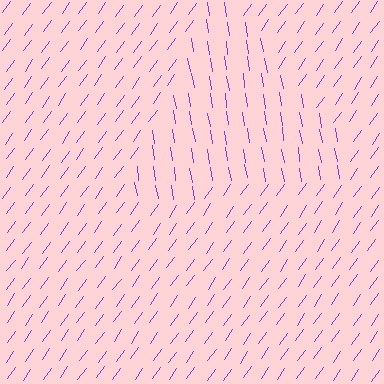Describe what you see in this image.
The image is filled with small purple line segments. A triangle region in the image has lines oriented differently from the surrounding lines, creating a visible texture boundary.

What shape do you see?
I see a triangle.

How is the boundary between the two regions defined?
The boundary is defined purely by a change in line orientation (approximately 45 degrees difference). All lines are the same color and thickness.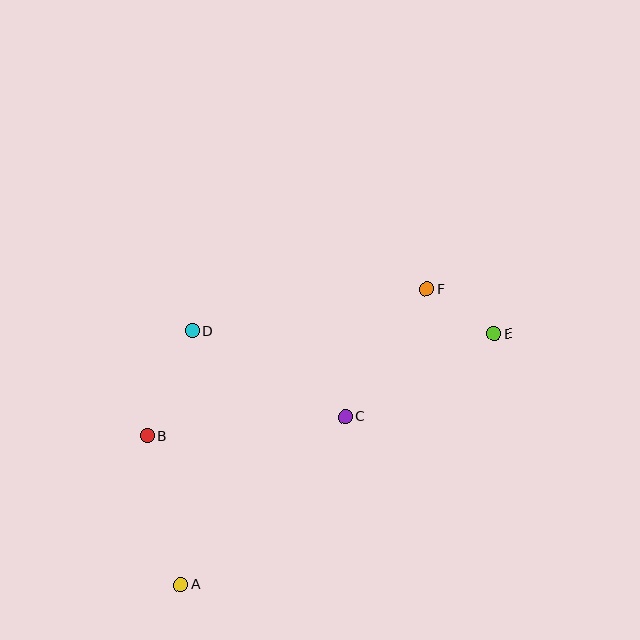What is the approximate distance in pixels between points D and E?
The distance between D and E is approximately 302 pixels.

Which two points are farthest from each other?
Points A and E are farthest from each other.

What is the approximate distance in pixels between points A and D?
The distance between A and D is approximately 254 pixels.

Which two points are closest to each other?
Points E and F are closest to each other.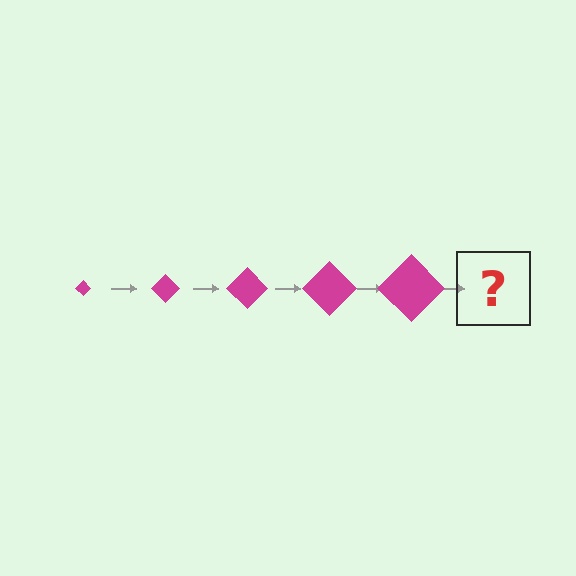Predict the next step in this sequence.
The next step is a magenta diamond, larger than the previous one.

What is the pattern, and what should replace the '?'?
The pattern is that the diamond gets progressively larger each step. The '?' should be a magenta diamond, larger than the previous one.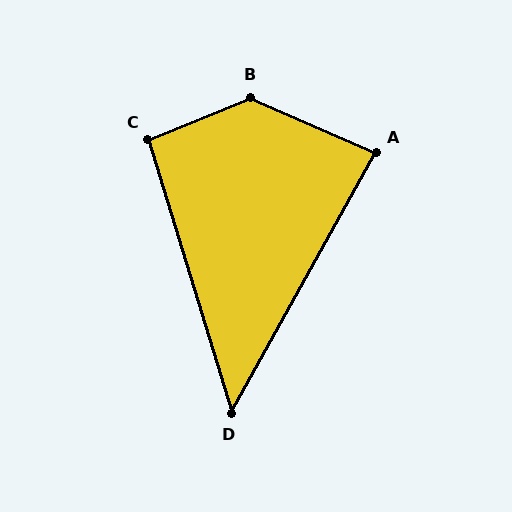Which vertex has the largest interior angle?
B, at approximately 134 degrees.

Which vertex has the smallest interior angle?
D, at approximately 46 degrees.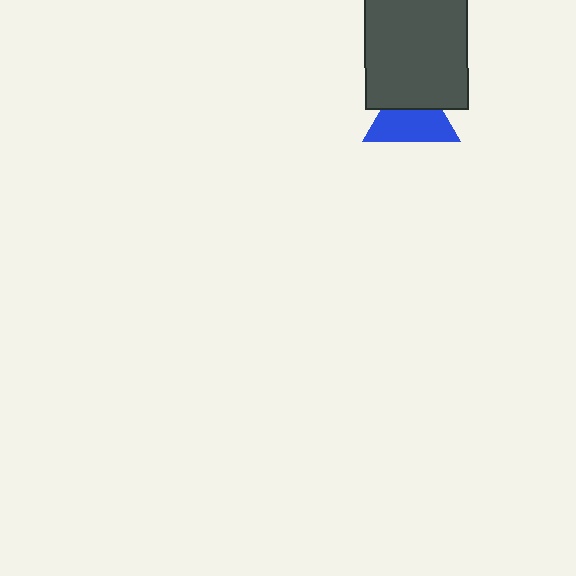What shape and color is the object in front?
The object in front is a dark gray rectangle.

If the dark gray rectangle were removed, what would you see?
You would see the complete blue triangle.